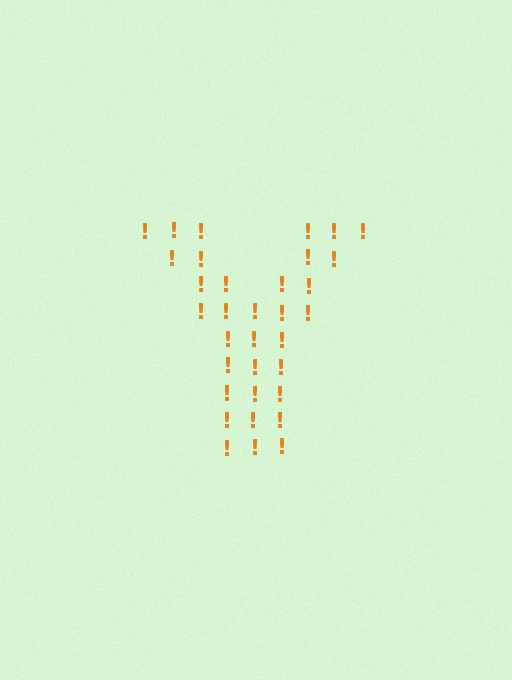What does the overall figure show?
The overall figure shows the letter Y.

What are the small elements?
The small elements are exclamation marks.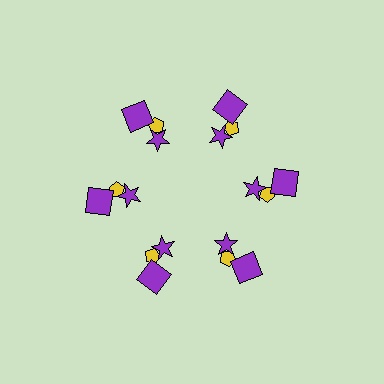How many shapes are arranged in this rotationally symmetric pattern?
There are 18 shapes, arranged in 6 groups of 3.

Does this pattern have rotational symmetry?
Yes, this pattern has 6-fold rotational symmetry. It looks the same after rotating 60 degrees around the center.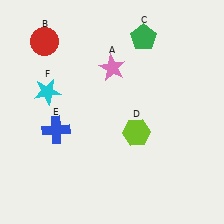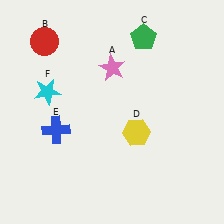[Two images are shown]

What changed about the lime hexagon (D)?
In Image 1, D is lime. In Image 2, it changed to yellow.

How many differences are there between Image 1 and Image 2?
There is 1 difference between the two images.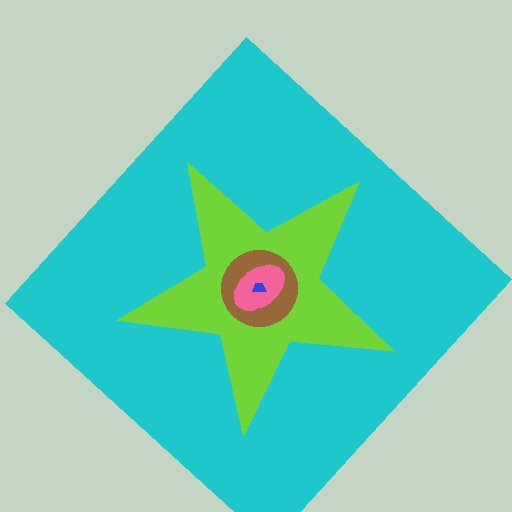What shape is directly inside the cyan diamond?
The lime star.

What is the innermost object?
The blue trapezoid.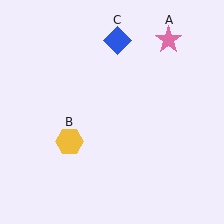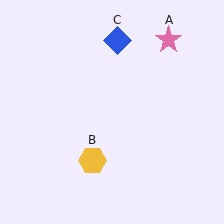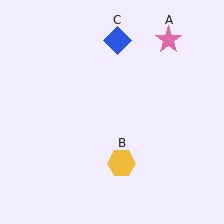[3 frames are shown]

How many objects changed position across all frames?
1 object changed position: yellow hexagon (object B).